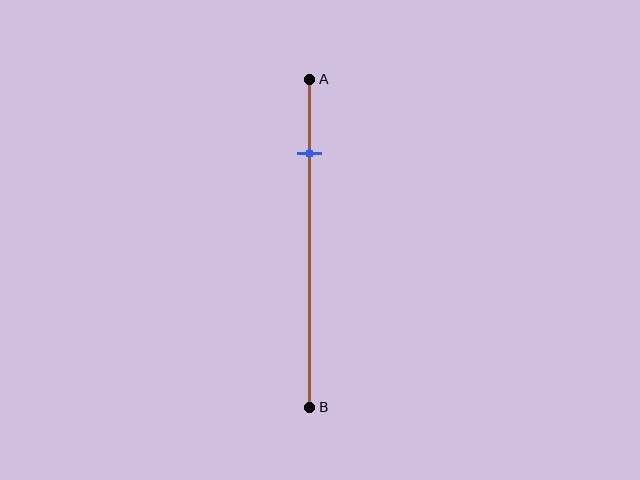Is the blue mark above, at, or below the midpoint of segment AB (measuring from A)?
The blue mark is above the midpoint of segment AB.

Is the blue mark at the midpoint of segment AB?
No, the mark is at about 20% from A, not at the 50% midpoint.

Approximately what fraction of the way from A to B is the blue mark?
The blue mark is approximately 20% of the way from A to B.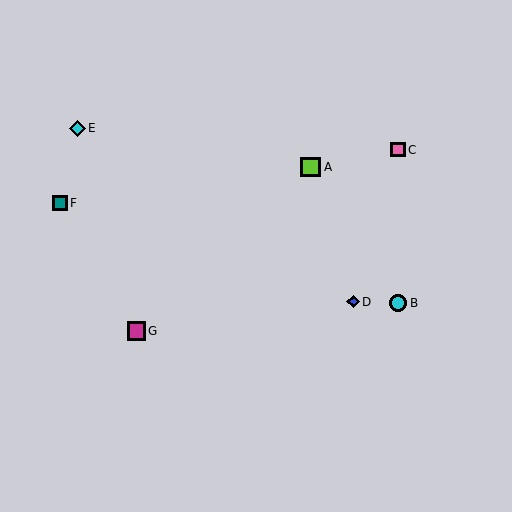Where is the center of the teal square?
The center of the teal square is at (60, 203).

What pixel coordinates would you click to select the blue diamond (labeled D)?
Click at (353, 302) to select the blue diamond D.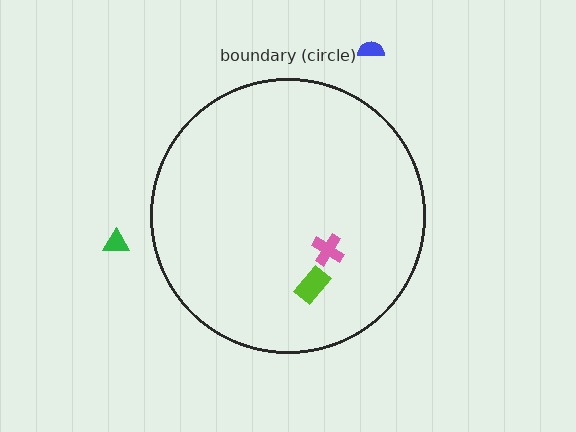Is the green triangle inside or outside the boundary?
Outside.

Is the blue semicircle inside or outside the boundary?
Outside.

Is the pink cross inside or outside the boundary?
Inside.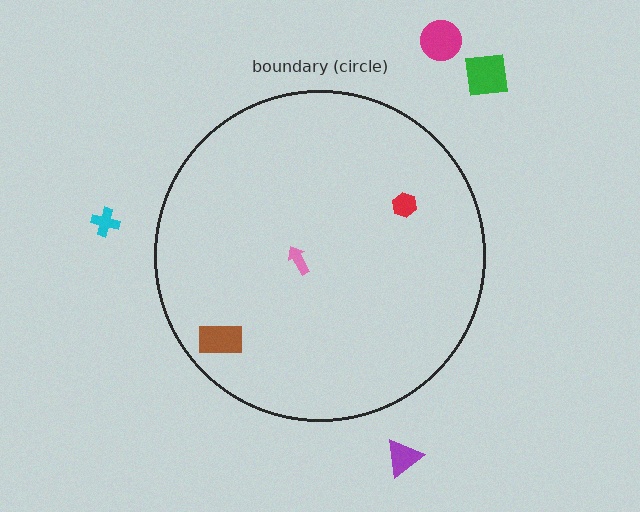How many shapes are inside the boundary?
3 inside, 4 outside.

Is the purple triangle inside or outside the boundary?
Outside.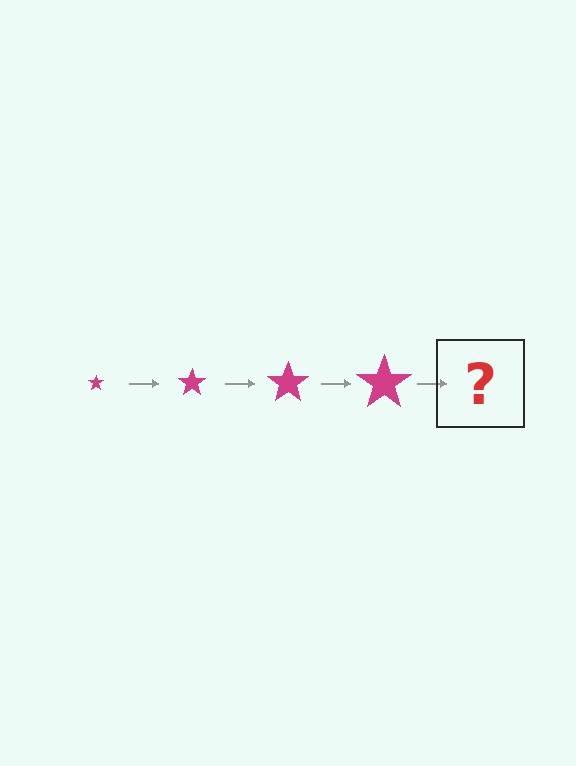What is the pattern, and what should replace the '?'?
The pattern is that the star gets progressively larger each step. The '?' should be a magenta star, larger than the previous one.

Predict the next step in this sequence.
The next step is a magenta star, larger than the previous one.